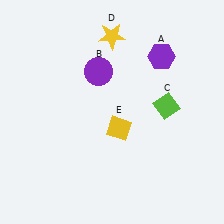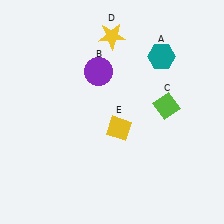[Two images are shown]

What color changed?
The hexagon (A) changed from purple in Image 1 to teal in Image 2.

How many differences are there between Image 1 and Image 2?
There is 1 difference between the two images.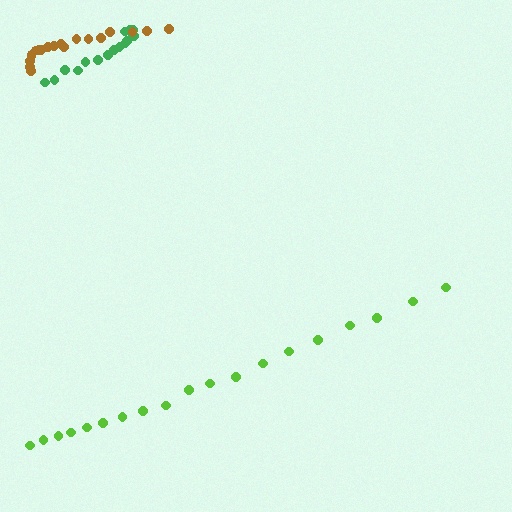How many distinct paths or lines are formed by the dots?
There are 3 distinct paths.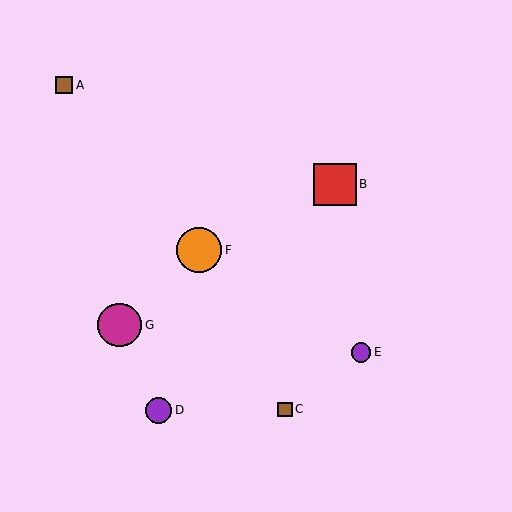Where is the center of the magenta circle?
The center of the magenta circle is at (120, 325).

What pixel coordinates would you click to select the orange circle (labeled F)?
Click at (199, 250) to select the orange circle F.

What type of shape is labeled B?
Shape B is a red square.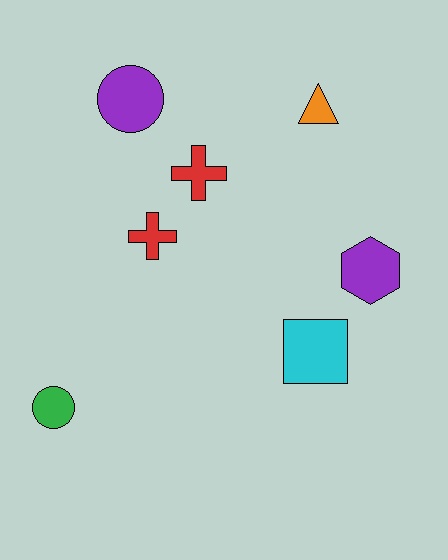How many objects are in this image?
There are 7 objects.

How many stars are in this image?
There are no stars.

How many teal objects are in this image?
There are no teal objects.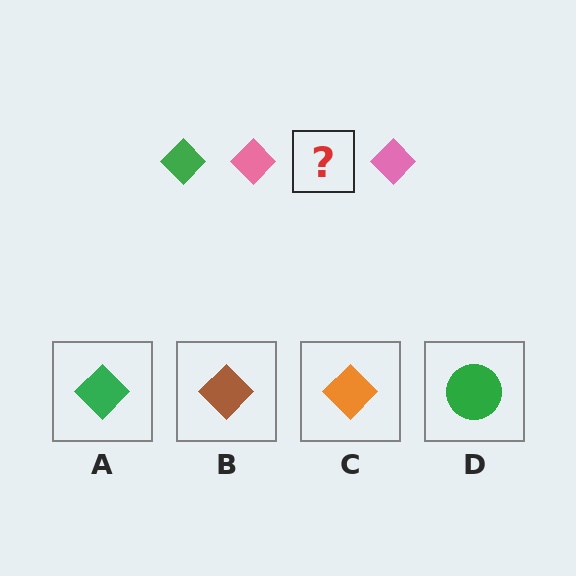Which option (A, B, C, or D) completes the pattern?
A.